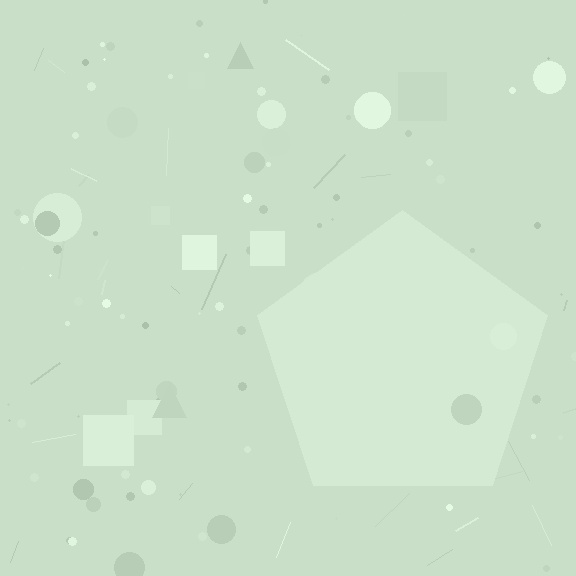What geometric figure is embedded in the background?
A pentagon is embedded in the background.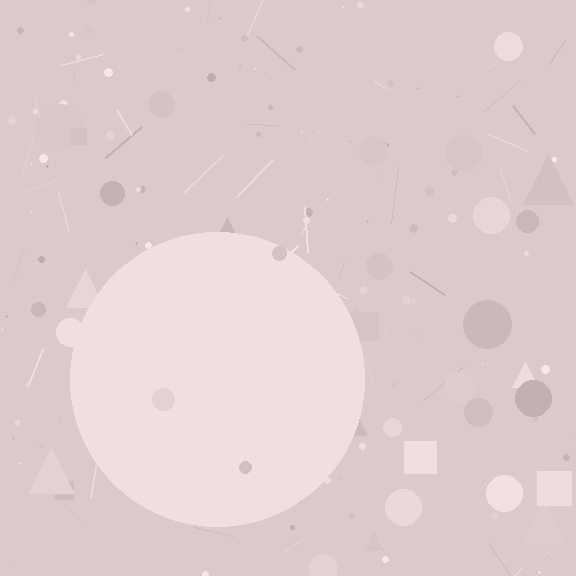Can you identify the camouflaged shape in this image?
The camouflaged shape is a circle.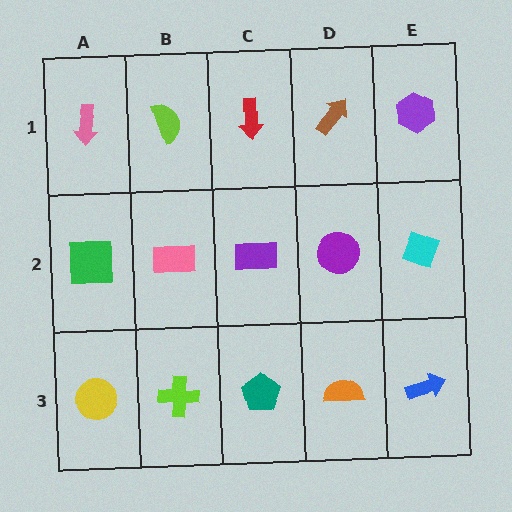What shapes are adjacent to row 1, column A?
A green square (row 2, column A), a lime semicircle (row 1, column B).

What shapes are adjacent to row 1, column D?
A purple circle (row 2, column D), a red arrow (row 1, column C), a purple hexagon (row 1, column E).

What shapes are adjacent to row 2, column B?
A lime semicircle (row 1, column B), a lime cross (row 3, column B), a green square (row 2, column A), a purple rectangle (row 2, column C).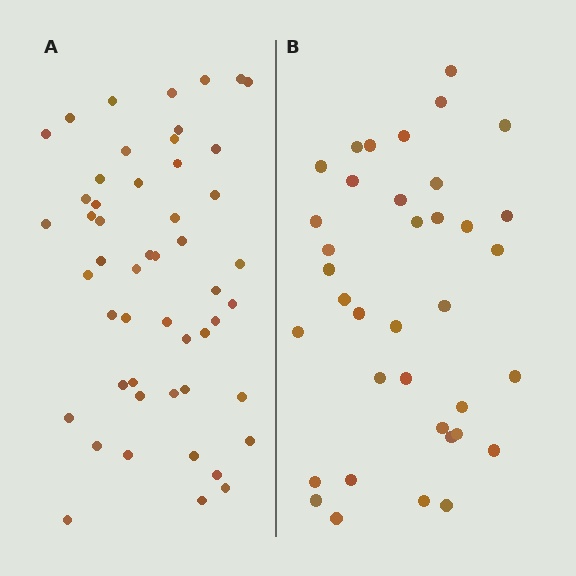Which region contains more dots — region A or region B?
Region A (the left region) has more dots.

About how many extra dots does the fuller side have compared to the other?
Region A has approximately 15 more dots than region B.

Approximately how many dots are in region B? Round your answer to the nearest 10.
About 40 dots. (The exact count is 37, which rounds to 40.)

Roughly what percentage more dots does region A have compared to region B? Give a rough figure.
About 40% more.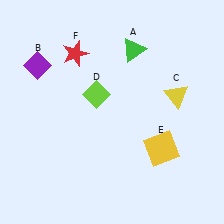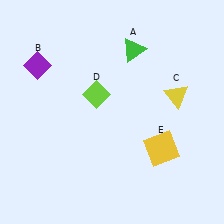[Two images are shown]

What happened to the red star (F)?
The red star (F) was removed in Image 2. It was in the top-left area of Image 1.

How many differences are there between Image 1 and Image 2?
There is 1 difference between the two images.